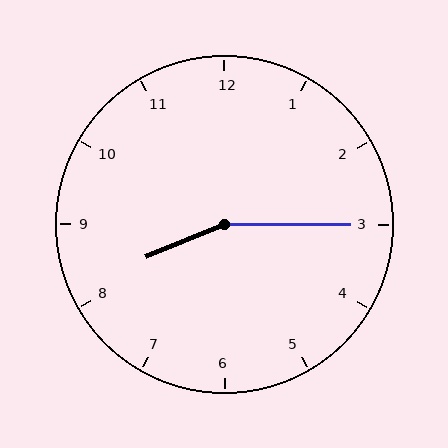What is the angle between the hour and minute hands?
Approximately 158 degrees.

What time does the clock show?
8:15.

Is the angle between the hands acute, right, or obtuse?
It is obtuse.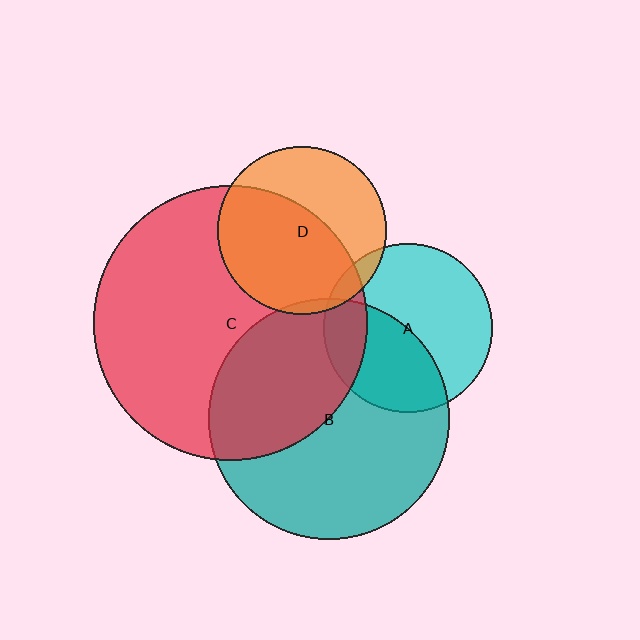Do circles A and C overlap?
Yes.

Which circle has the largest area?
Circle C (red).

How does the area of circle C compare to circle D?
Approximately 2.7 times.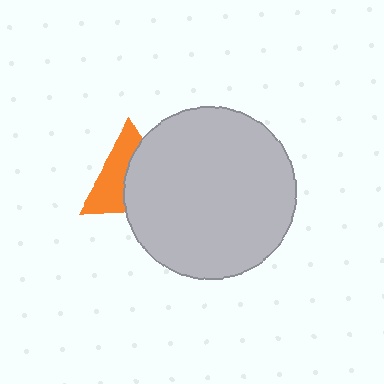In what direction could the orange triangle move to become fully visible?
The orange triangle could move left. That would shift it out from behind the light gray circle entirely.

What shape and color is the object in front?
The object in front is a light gray circle.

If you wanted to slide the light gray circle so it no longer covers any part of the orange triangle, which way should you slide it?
Slide it right — that is the most direct way to separate the two shapes.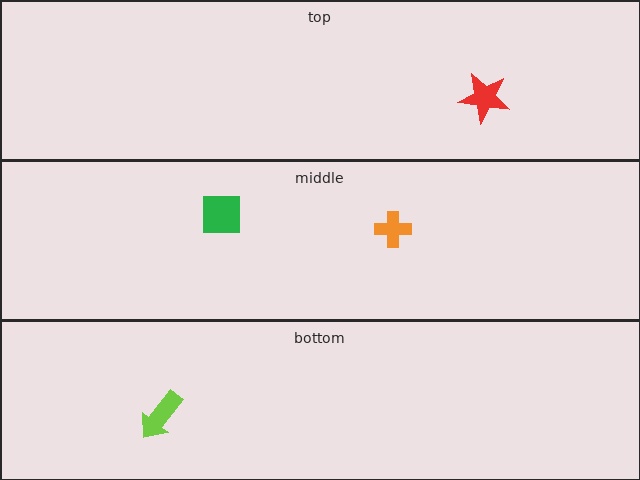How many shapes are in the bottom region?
1.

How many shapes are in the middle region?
2.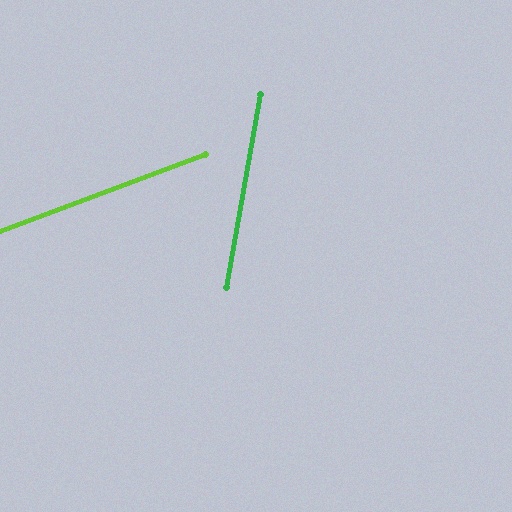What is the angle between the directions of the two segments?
Approximately 60 degrees.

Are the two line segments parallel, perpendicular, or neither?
Neither parallel nor perpendicular — they differ by about 60°.